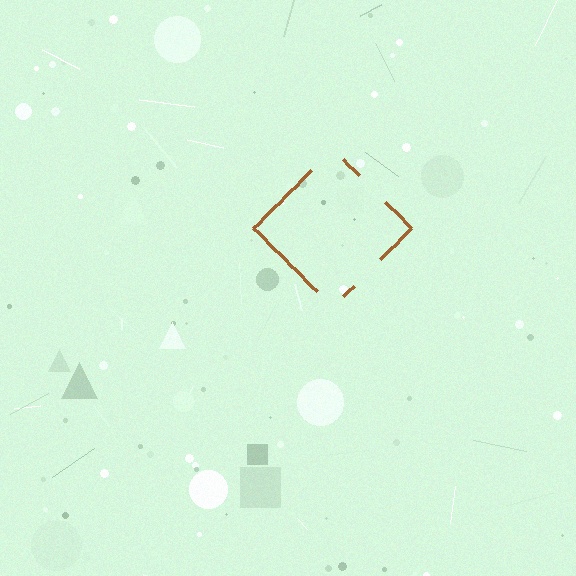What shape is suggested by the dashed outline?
The dashed outline suggests a diamond.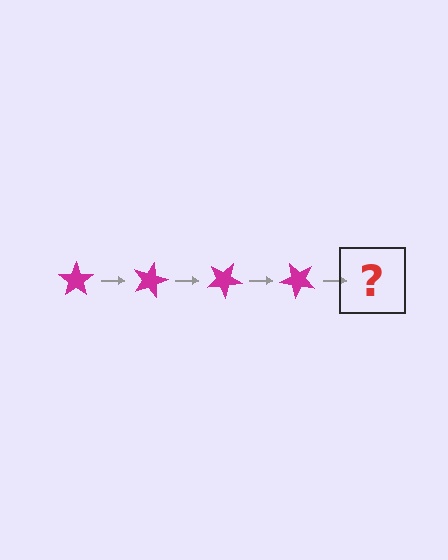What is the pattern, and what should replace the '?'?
The pattern is that the star rotates 15 degrees each step. The '?' should be a magenta star rotated 60 degrees.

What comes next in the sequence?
The next element should be a magenta star rotated 60 degrees.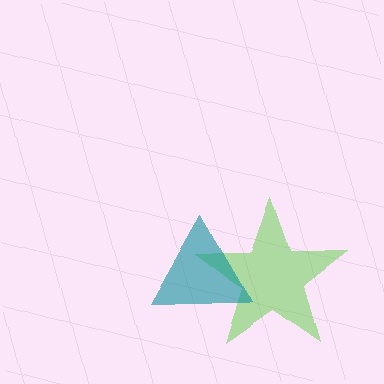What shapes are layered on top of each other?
The layered shapes are: a lime star, a teal triangle.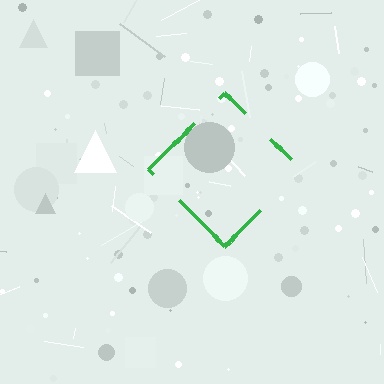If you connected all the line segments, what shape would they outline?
They would outline a diamond.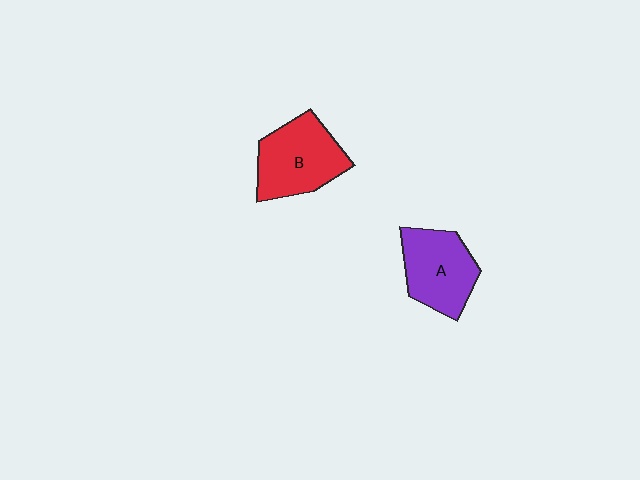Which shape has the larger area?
Shape B (red).